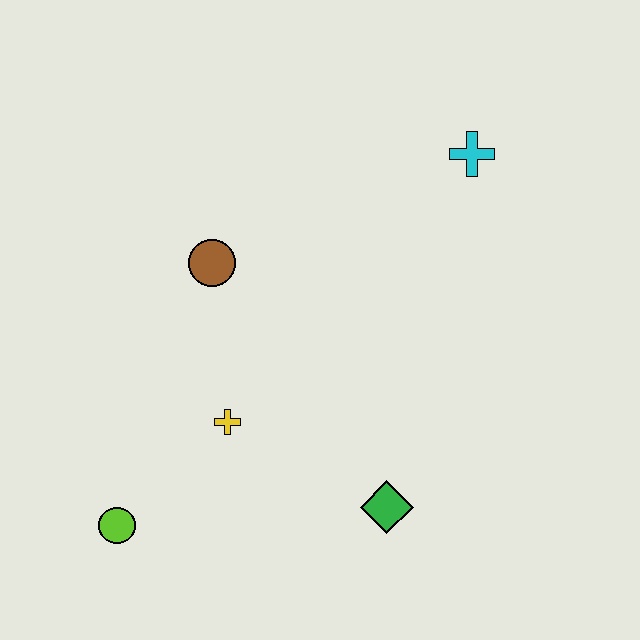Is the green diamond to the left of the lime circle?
No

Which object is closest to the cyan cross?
The brown circle is closest to the cyan cross.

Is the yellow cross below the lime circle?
No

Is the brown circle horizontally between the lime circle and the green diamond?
Yes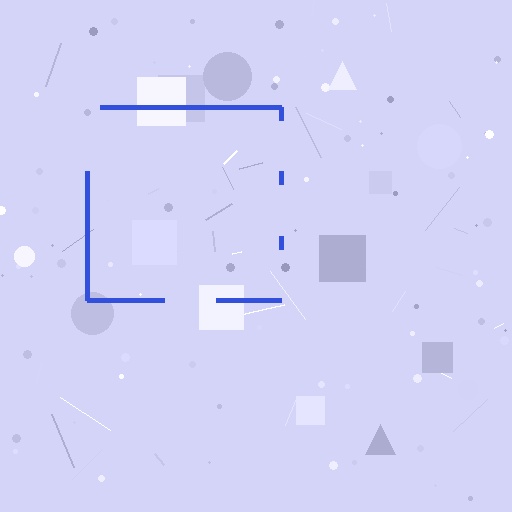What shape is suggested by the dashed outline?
The dashed outline suggests a square.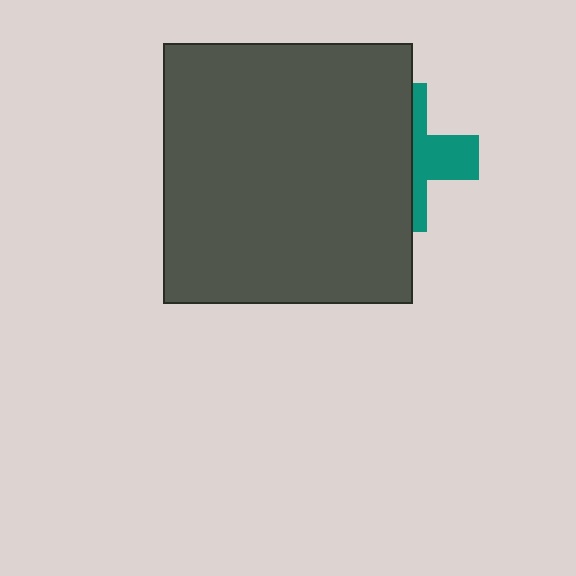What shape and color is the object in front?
The object in front is a dark gray rectangle.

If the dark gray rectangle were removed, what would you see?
You would see the complete teal cross.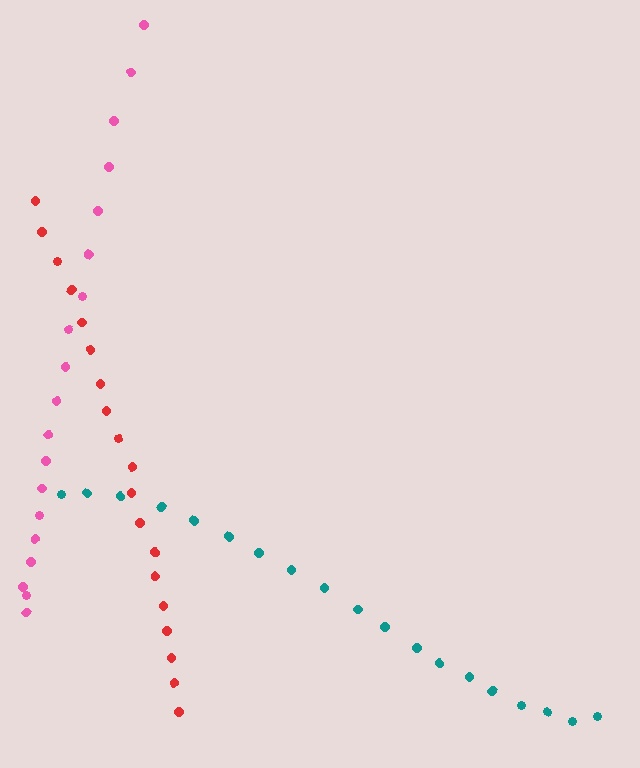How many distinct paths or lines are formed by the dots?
There are 3 distinct paths.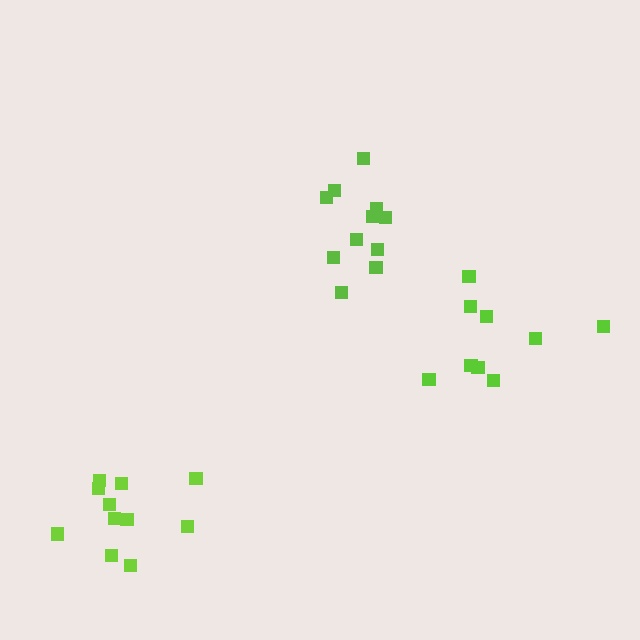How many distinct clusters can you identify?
There are 3 distinct clusters.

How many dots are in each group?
Group 1: 9 dots, Group 2: 11 dots, Group 3: 11 dots (31 total).